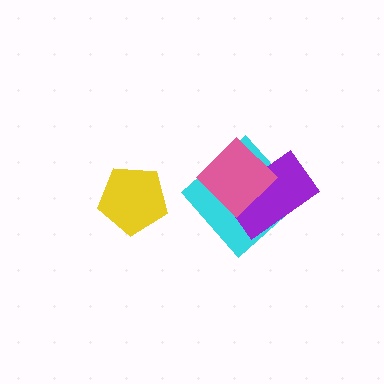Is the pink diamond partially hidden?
No, no other shape covers it.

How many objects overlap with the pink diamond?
2 objects overlap with the pink diamond.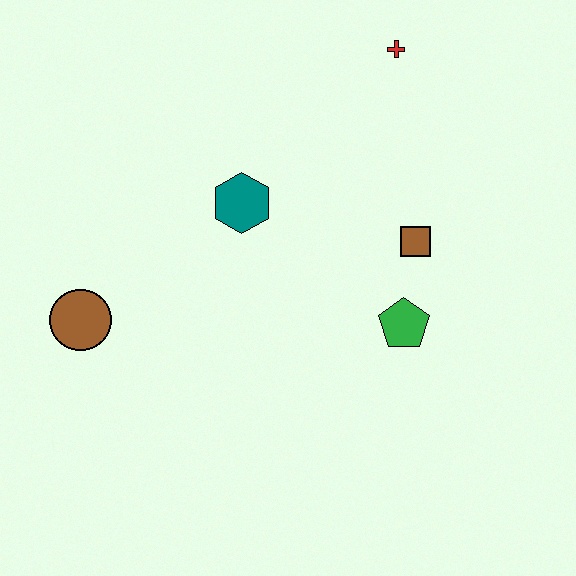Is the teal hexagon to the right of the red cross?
No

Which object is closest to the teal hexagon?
The brown square is closest to the teal hexagon.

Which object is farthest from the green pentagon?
The brown circle is farthest from the green pentagon.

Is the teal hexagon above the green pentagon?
Yes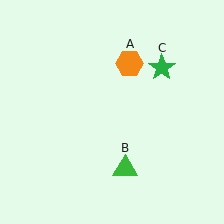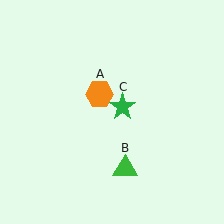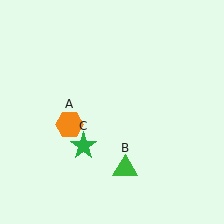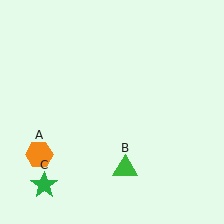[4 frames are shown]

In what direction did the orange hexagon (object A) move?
The orange hexagon (object A) moved down and to the left.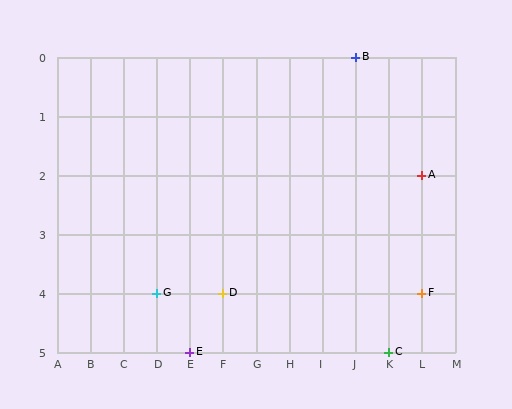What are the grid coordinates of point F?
Point F is at grid coordinates (L, 4).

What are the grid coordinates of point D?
Point D is at grid coordinates (F, 4).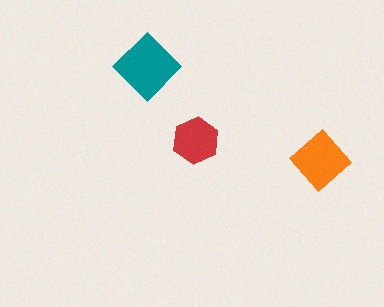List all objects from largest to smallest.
The teal diamond, the orange diamond, the red hexagon.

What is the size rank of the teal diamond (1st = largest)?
1st.